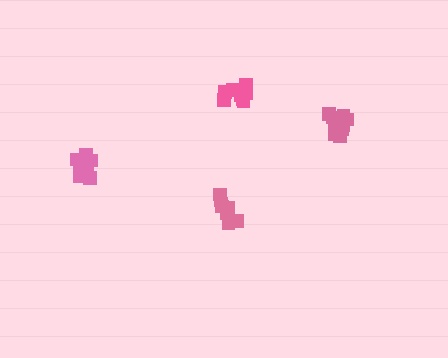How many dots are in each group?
Group 1: 12 dots, Group 2: 11 dots, Group 3: 9 dots, Group 4: 8 dots (40 total).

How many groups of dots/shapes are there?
There are 4 groups.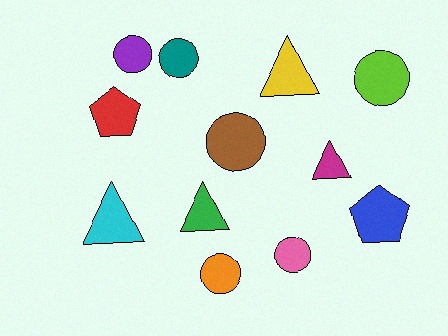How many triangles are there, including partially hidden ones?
There are 4 triangles.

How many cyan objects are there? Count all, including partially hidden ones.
There is 1 cyan object.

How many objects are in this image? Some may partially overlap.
There are 12 objects.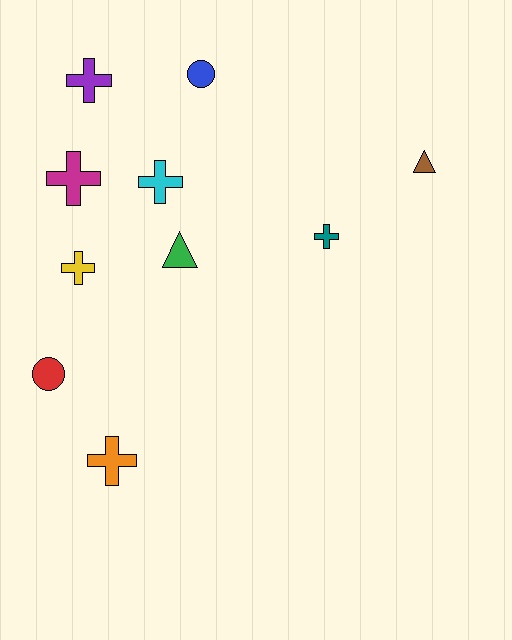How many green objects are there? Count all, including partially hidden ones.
There is 1 green object.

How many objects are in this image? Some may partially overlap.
There are 10 objects.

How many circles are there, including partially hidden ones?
There are 2 circles.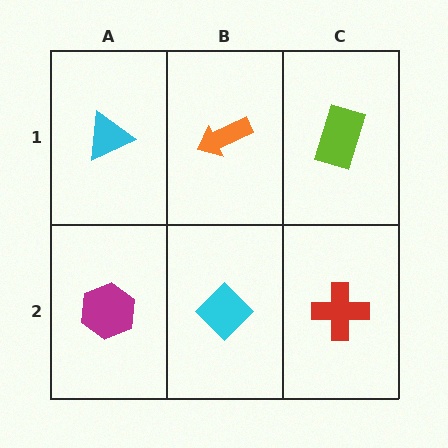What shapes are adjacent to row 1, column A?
A magenta hexagon (row 2, column A), an orange arrow (row 1, column B).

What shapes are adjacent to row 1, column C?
A red cross (row 2, column C), an orange arrow (row 1, column B).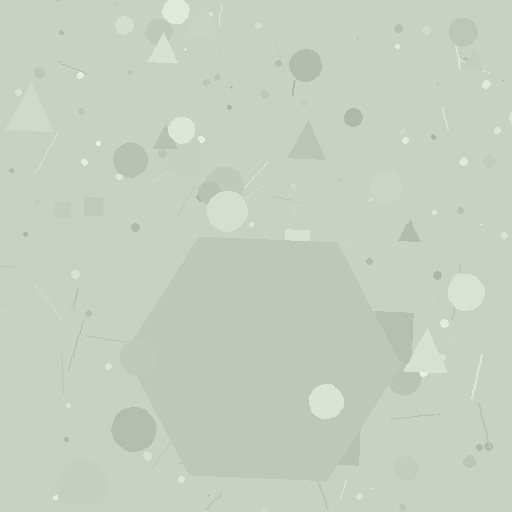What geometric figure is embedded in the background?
A hexagon is embedded in the background.